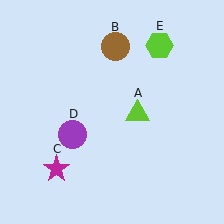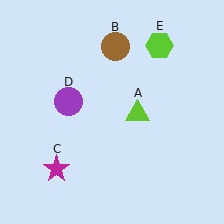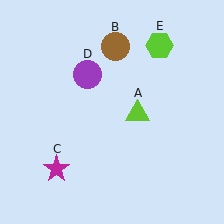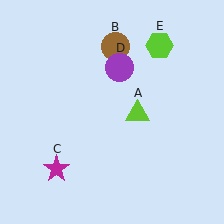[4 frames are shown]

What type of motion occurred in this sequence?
The purple circle (object D) rotated clockwise around the center of the scene.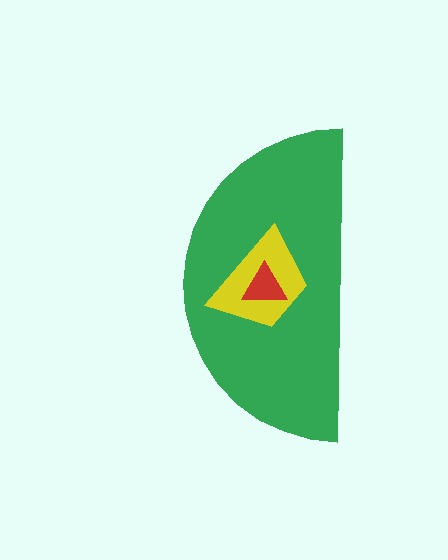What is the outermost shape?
The green semicircle.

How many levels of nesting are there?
3.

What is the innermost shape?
The red triangle.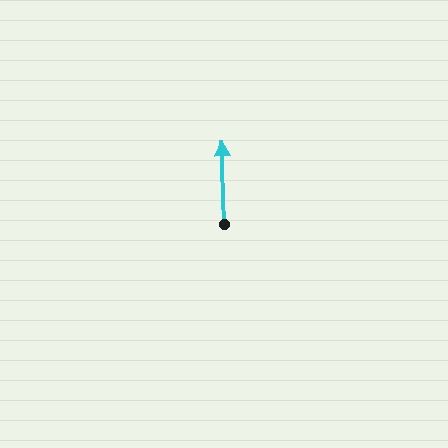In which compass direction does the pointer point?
North.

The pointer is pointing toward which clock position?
Roughly 12 o'clock.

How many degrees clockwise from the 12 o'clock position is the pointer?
Approximately 359 degrees.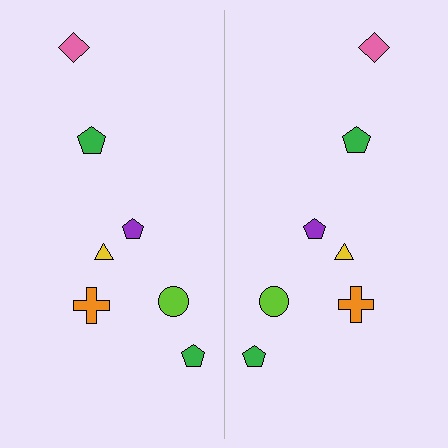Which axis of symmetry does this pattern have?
The pattern has a vertical axis of symmetry running through the center of the image.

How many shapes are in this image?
There are 14 shapes in this image.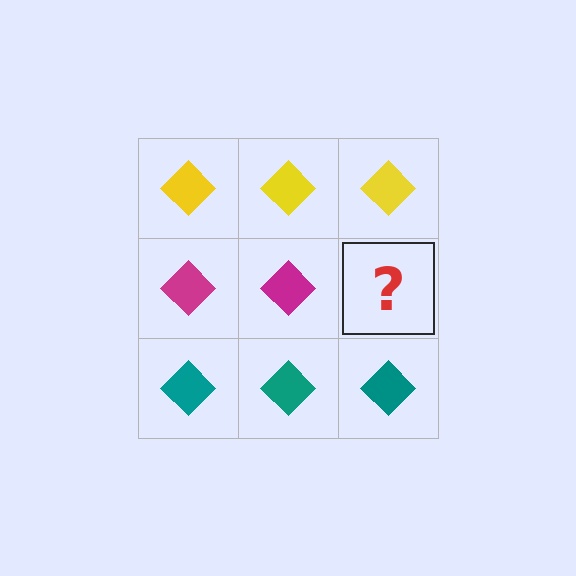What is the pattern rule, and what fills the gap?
The rule is that each row has a consistent color. The gap should be filled with a magenta diamond.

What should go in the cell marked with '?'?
The missing cell should contain a magenta diamond.